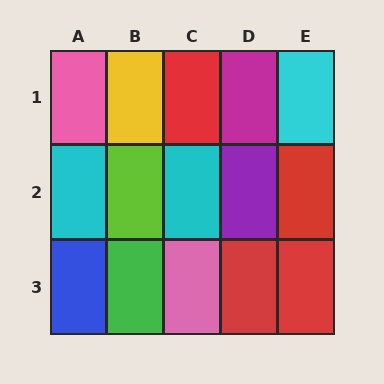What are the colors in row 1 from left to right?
Pink, yellow, red, magenta, cyan.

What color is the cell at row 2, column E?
Red.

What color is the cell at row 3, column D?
Red.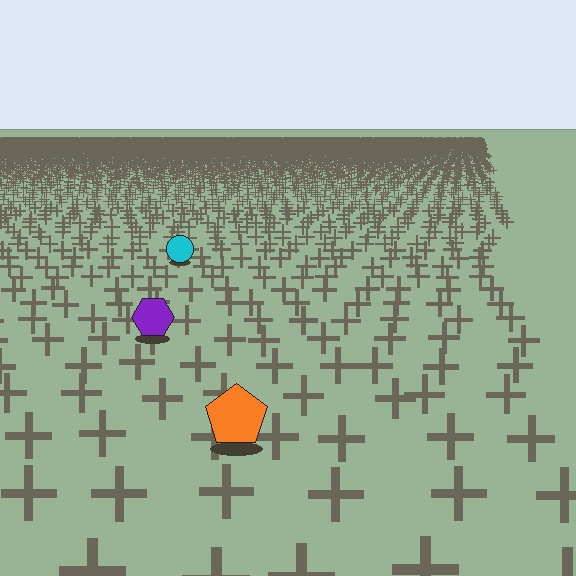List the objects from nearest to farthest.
From nearest to farthest: the orange pentagon, the purple hexagon, the cyan circle.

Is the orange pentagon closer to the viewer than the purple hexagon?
Yes. The orange pentagon is closer — you can tell from the texture gradient: the ground texture is coarser near it.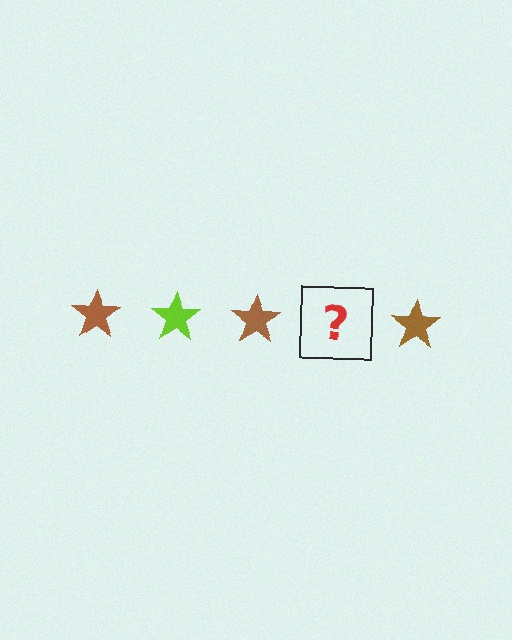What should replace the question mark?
The question mark should be replaced with a lime star.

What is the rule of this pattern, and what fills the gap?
The rule is that the pattern cycles through brown, lime stars. The gap should be filled with a lime star.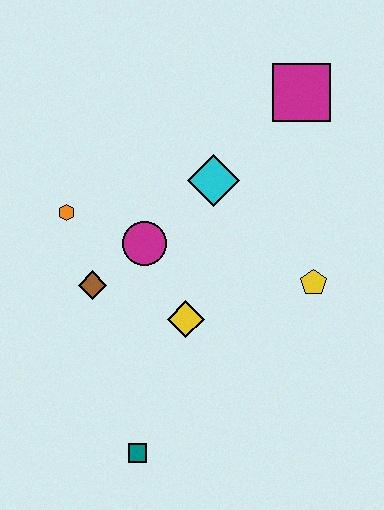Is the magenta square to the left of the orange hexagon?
No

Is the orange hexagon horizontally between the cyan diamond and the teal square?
No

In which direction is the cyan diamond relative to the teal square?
The cyan diamond is above the teal square.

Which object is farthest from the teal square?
The magenta square is farthest from the teal square.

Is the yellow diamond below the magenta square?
Yes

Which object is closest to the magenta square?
The cyan diamond is closest to the magenta square.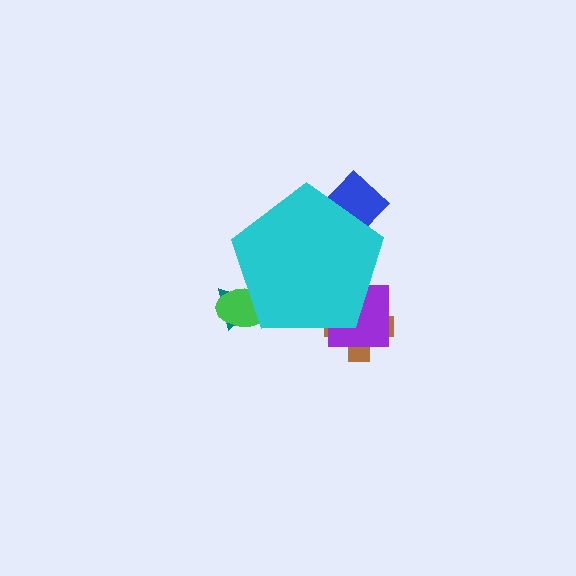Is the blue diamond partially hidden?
Yes, the blue diamond is partially hidden behind the cyan pentagon.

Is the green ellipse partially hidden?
Yes, the green ellipse is partially hidden behind the cyan pentagon.